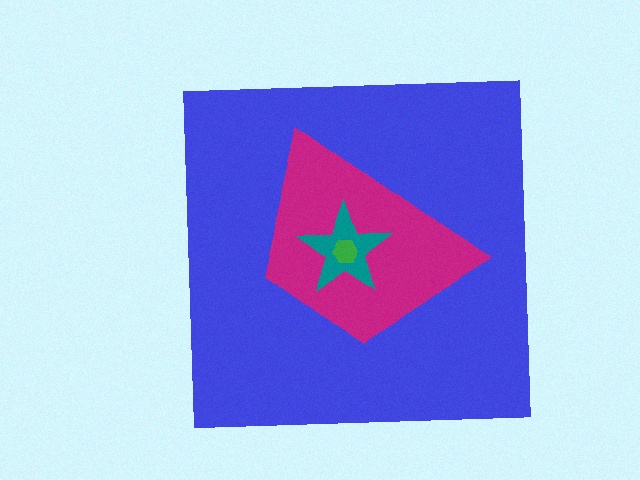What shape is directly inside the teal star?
The green hexagon.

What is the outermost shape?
The blue square.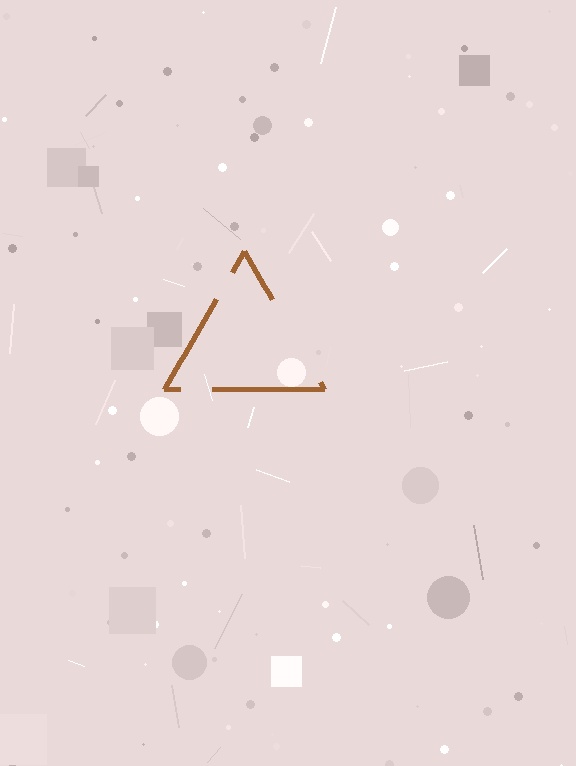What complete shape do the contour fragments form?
The contour fragments form a triangle.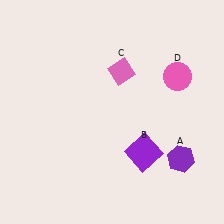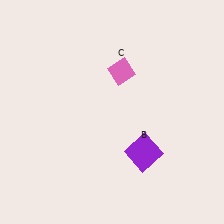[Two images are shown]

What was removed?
The pink circle (D), the purple hexagon (A) were removed in Image 2.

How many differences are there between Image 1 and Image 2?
There are 2 differences between the two images.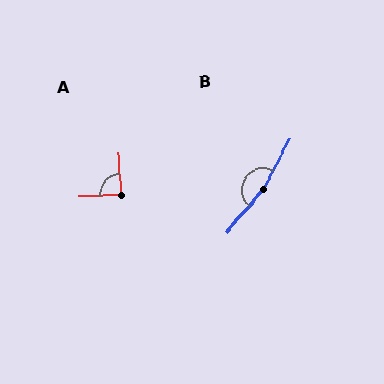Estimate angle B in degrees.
Approximately 167 degrees.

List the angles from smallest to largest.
A (89°), B (167°).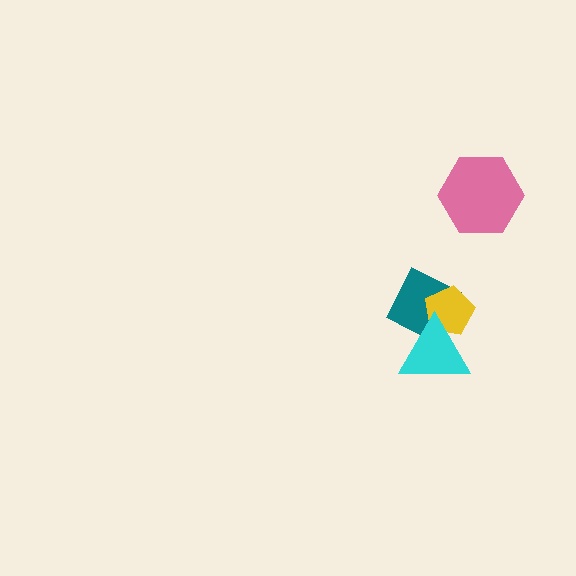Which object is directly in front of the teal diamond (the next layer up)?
The yellow pentagon is directly in front of the teal diamond.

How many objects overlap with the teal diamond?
2 objects overlap with the teal diamond.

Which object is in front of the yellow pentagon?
The cyan triangle is in front of the yellow pentagon.